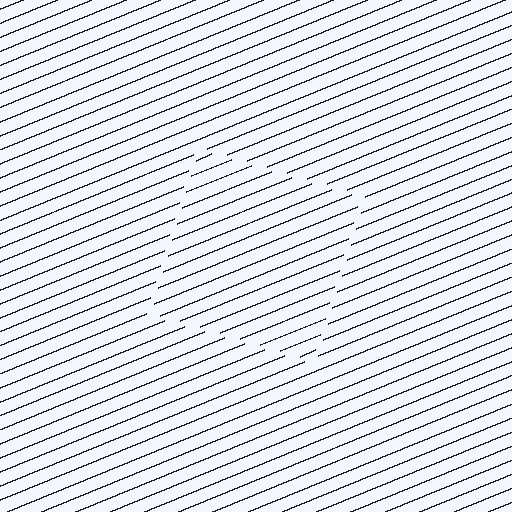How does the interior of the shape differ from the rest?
The interior of the shape contains the same grating, shifted by half a period — the contour is defined by the phase discontinuity where line-ends from the inner and outer gratings abut.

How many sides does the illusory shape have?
4 sides — the line-ends trace a square.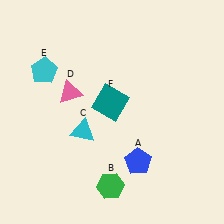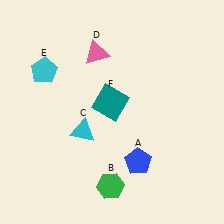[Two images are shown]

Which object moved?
The pink triangle (D) moved up.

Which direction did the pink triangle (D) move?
The pink triangle (D) moved up.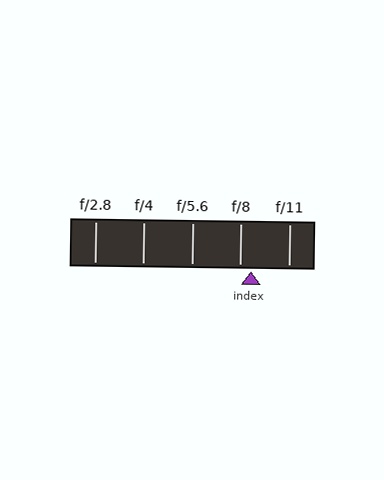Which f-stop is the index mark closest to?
The index mark is closest to f/8.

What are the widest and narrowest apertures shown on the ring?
The widest aperture shown is f/2.8 and the narrowest is f/11.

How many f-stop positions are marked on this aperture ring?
There are 5 f-stop positions marked.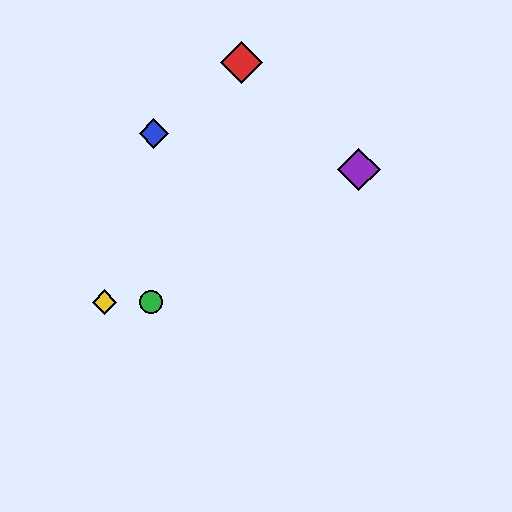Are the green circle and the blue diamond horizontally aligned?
No, the green circle is at y≈302 and the blue diamond is at y≈134.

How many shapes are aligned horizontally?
2 shapes (the green circle, the yellow diamond) are aligned horizontally.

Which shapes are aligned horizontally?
The green circle, the yellow diamond are aligned horizontally.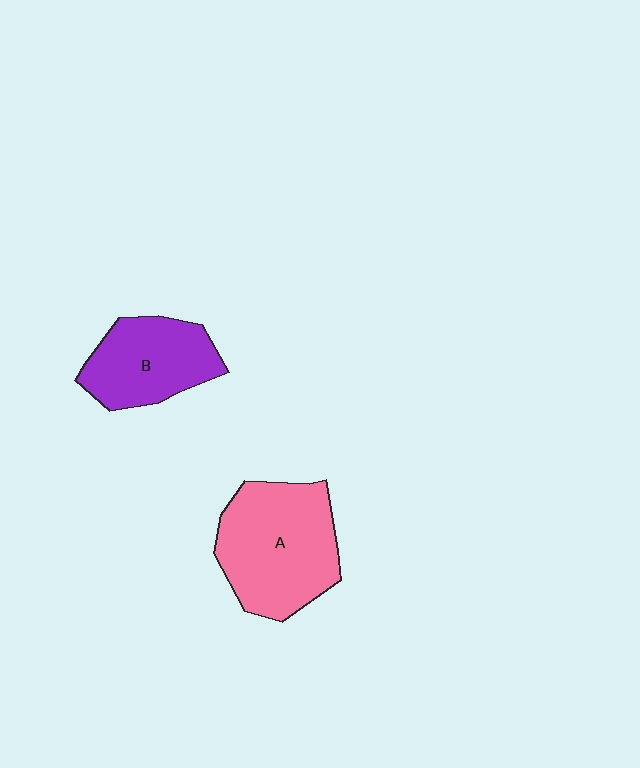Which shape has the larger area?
Shape A (pink).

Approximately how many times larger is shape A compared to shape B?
Approximately 1.4 times.